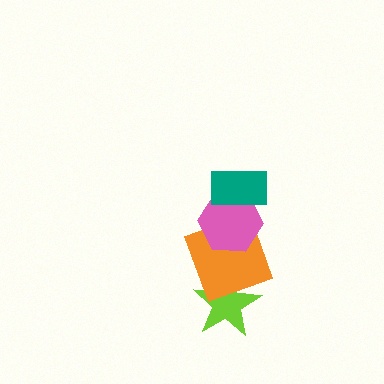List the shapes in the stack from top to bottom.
From top to bottom: the teal rectangle, the pink hexagon, the orange square, the lime star.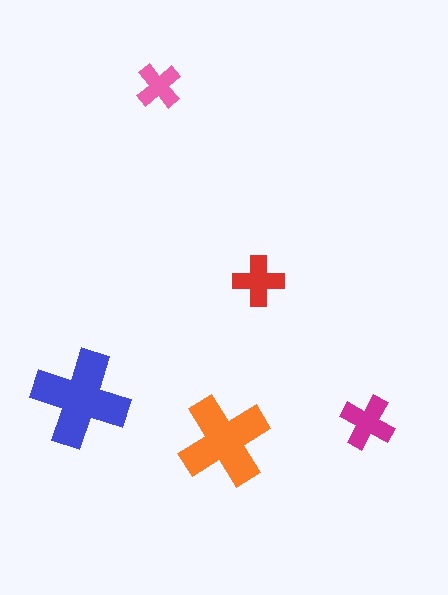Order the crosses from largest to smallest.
the blue one, the orange one, the magenta one, the red one, the pink one.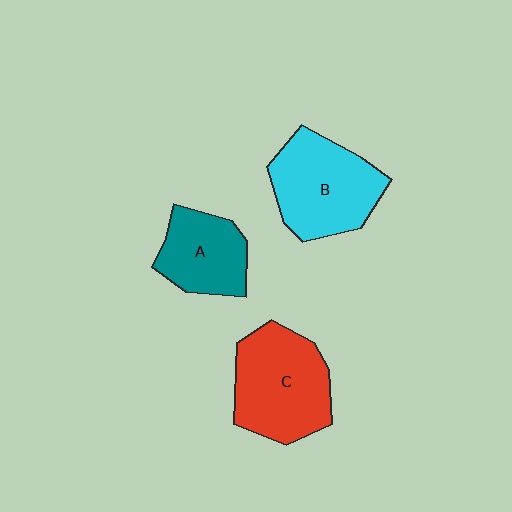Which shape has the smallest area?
Shape A (teal).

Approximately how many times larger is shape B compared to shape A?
Approximately 1.4 times.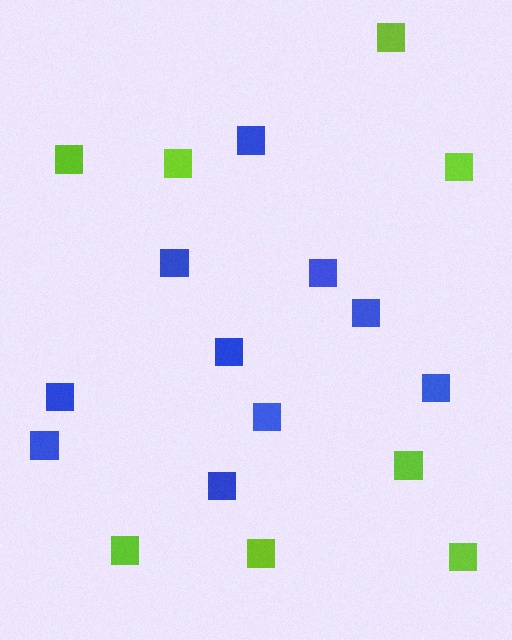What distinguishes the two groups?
There are 2 groups: one group of blue squares (10) and one group of lime squares (8).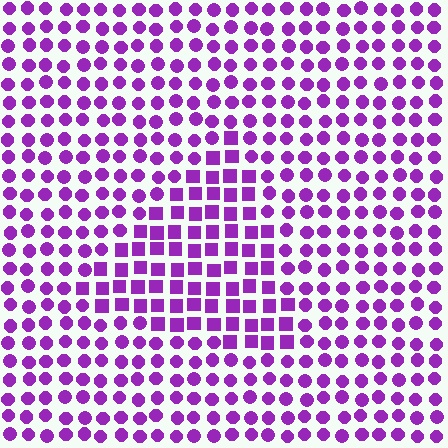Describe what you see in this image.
The image is filled with small purple elements arranged in a uniform grid. A triangle-shaped region contains squares, while the surrounding area contains circles. The boundary is defined purely by the change in element shape.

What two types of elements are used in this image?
The image uses squares inside the triangle region and circles outside it.